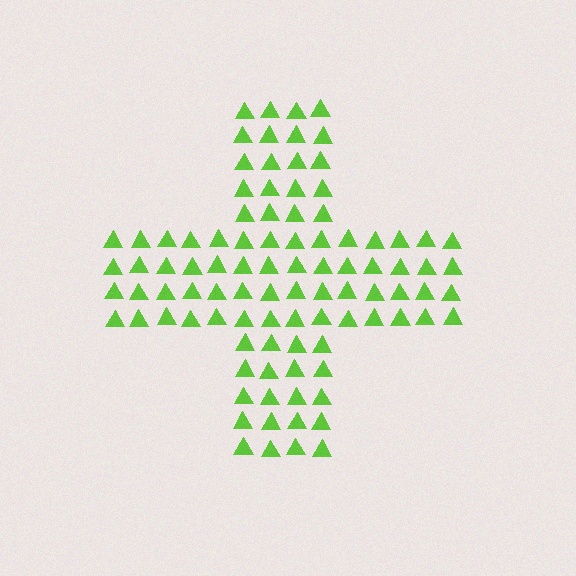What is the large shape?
The large shape is a cross.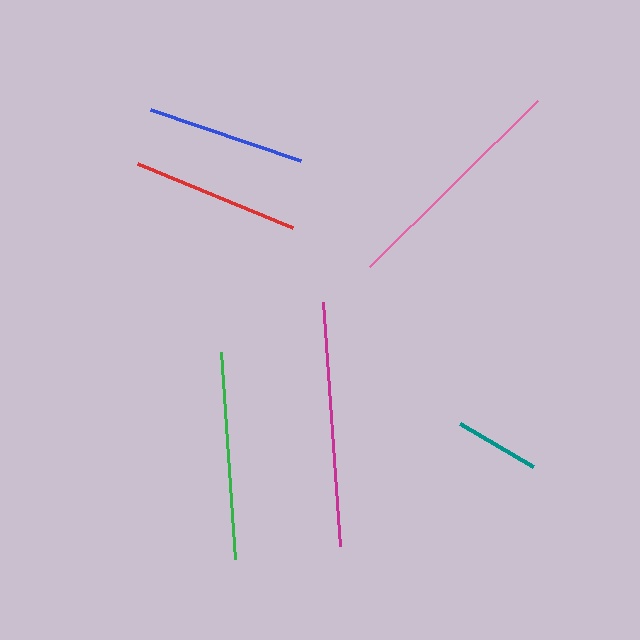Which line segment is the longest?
The magenta line is the longest at approximately 245 pixels.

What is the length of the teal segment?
The teal segment is approximately 85 pixels long.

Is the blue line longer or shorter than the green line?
The green line is longer than the blue line.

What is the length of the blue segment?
The blue segment is approximately 159 pixels long.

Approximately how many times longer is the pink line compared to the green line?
The pink line is approximately 1.1 times the length of the green line.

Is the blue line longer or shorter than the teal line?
The blue line is longer than the teal line.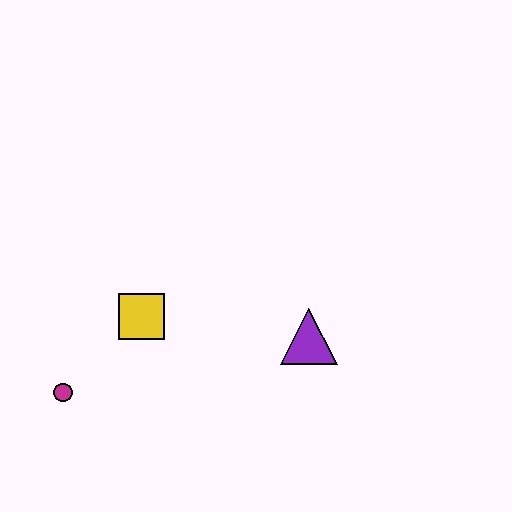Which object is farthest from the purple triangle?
The magenta circle is farthest from the purple triangle.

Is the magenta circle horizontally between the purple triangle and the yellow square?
No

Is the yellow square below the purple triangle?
No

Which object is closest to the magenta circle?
The yellow square is closest to the magenta circle.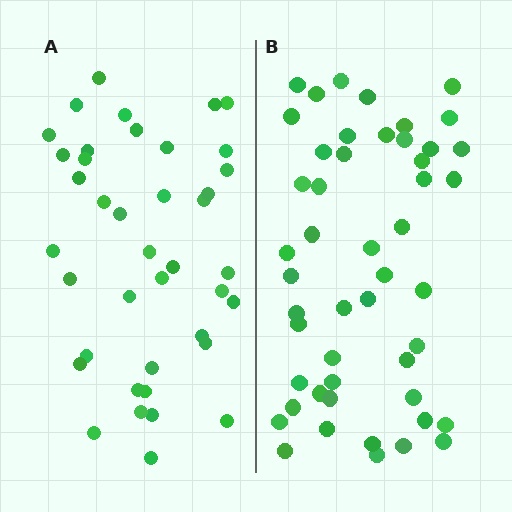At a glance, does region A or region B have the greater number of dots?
Region B (the right region) has more dots.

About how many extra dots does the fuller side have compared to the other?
Region B has roughly 8 or so more dots than region A.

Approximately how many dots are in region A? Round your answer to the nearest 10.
About 40 dots.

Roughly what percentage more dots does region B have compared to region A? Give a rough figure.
About 20% more.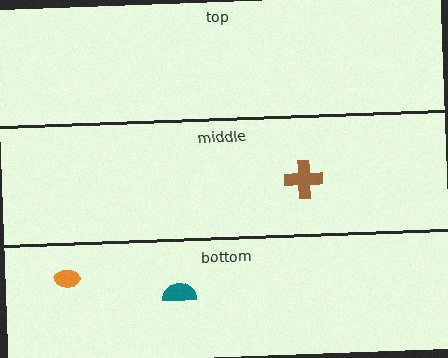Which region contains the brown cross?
The middle region.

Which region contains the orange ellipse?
The bottom region.